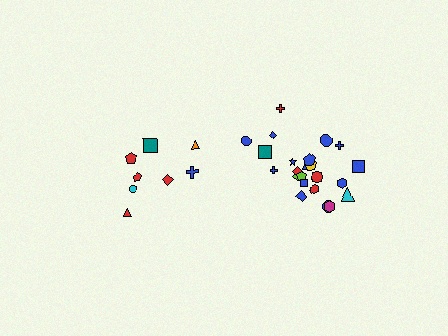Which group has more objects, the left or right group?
The right group.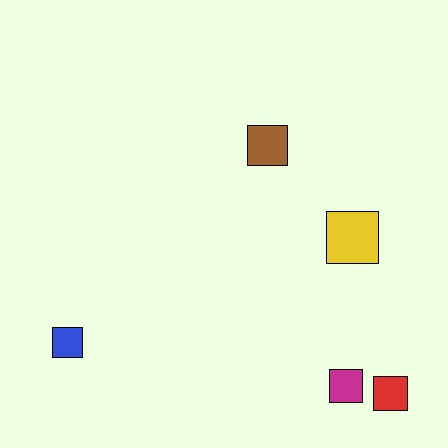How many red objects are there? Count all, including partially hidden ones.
There is 1 red object.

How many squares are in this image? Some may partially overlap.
There are 5 squares.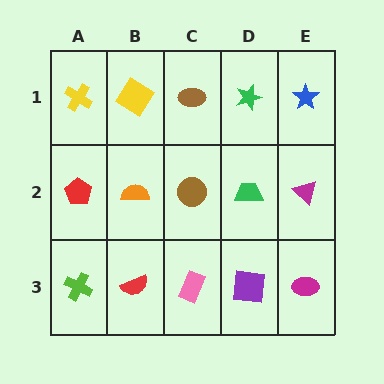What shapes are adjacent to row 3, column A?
A red pentagon (row 2, column A), a red semicircle (row 3, column B).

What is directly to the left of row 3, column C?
A red semicircle.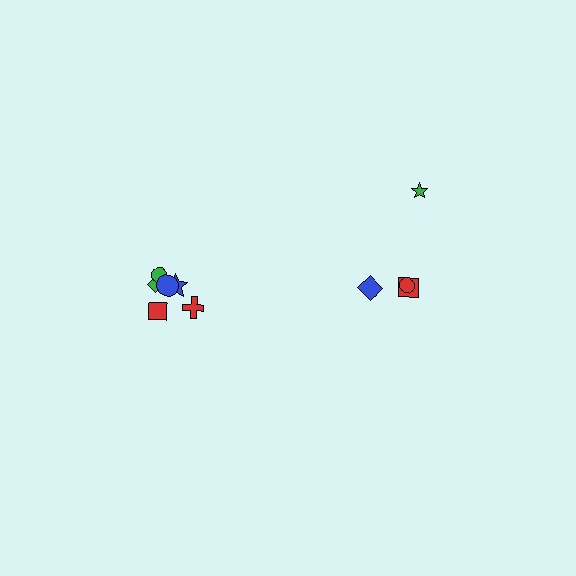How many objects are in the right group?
There are 4 objects.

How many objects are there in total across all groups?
There are 10 objects.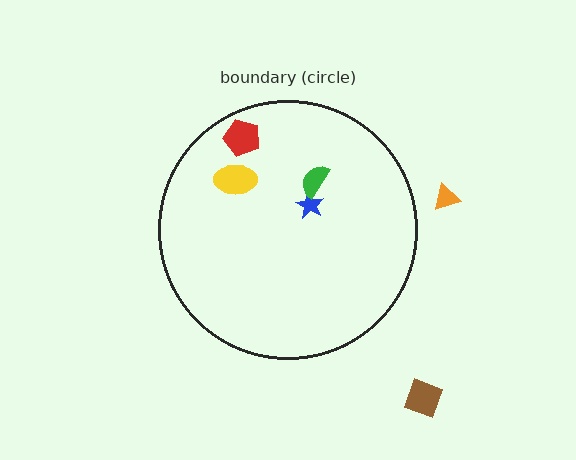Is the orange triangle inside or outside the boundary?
Outside.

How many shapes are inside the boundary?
4 inside, 2 outside.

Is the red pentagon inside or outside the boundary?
Inside.